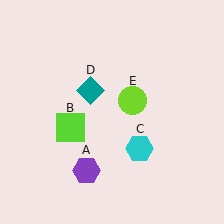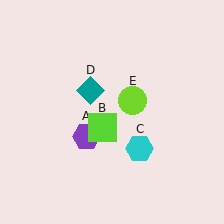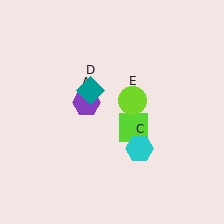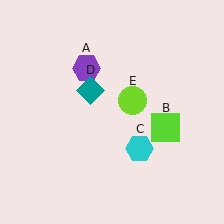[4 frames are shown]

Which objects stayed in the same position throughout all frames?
Cyan hexagon (object C) and teal diamond (object D) and lime circle (object E) remained stationary.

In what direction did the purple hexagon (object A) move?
The purple hexagon (object A) moved up.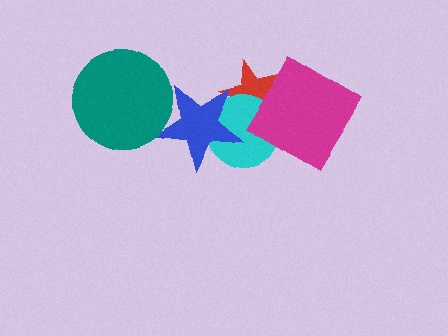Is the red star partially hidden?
Yes, it is partially covered by another shape.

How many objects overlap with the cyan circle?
3 objects overlap with the cyan circle.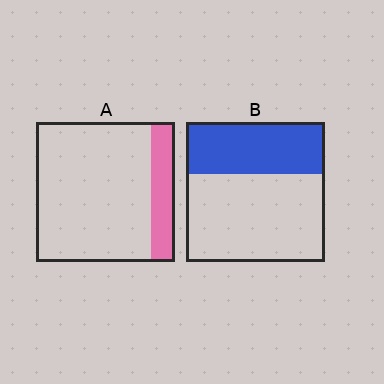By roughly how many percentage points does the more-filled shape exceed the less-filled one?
By roughly 20 percentage points (B over A).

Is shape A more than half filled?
No.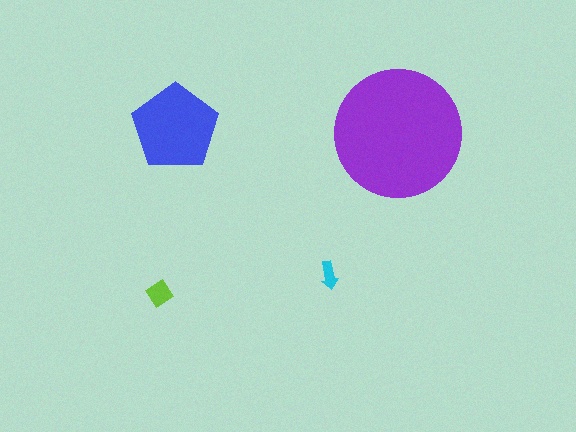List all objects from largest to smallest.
The purple circle, the blue pentagon, the lime diamond, the cyan arrow.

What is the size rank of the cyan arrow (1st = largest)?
4th.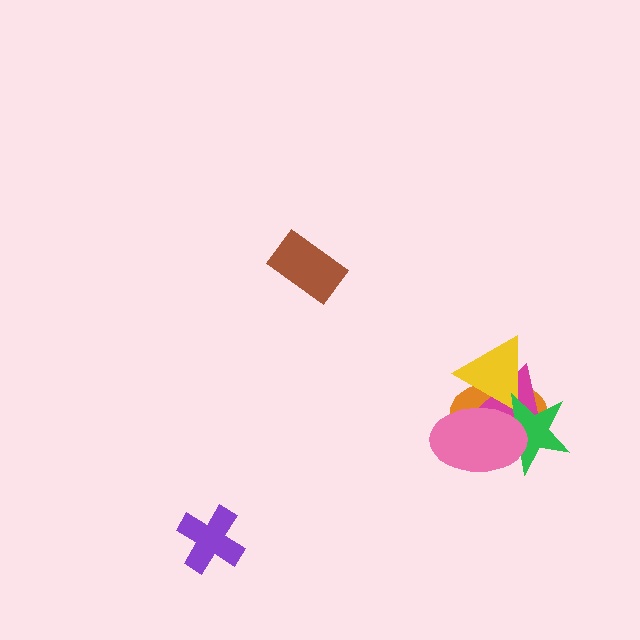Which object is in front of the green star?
The pink ellipse is in front of the green star.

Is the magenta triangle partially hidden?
Yes, it is partially covered by another shape.